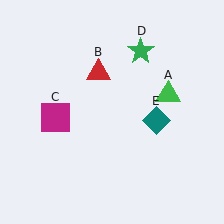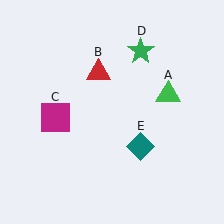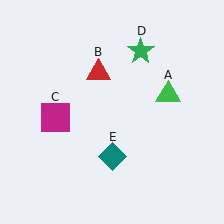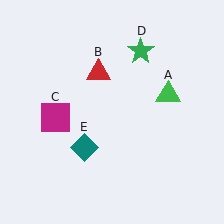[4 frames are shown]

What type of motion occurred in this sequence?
The teal diamond (object E) rotated clockwise around the center of the scene.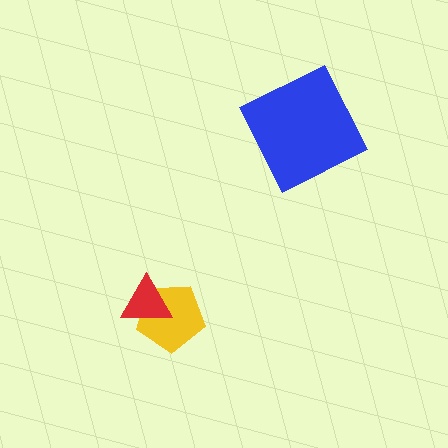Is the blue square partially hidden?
No, no other shape covers it.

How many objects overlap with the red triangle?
1 object overlaps with the red triangle.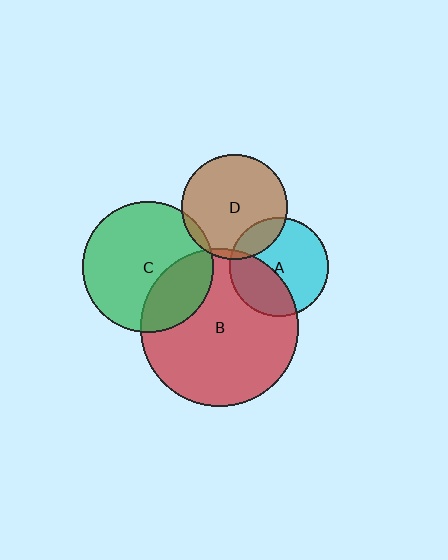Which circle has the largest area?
Circle B (red).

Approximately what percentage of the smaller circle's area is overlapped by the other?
Approximately 5%.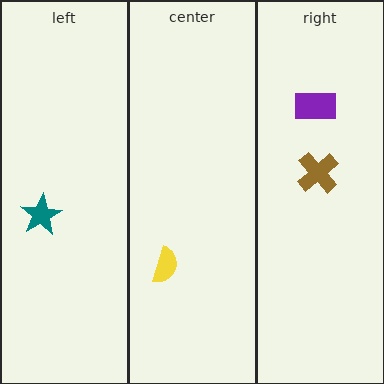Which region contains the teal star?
The left region.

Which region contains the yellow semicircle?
The center region.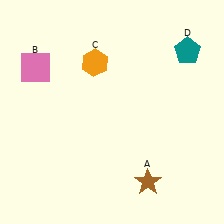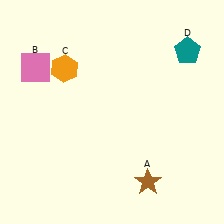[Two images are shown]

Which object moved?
The orange hexagon (C) moved left.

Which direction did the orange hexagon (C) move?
The orange hexagon (C) moved left.